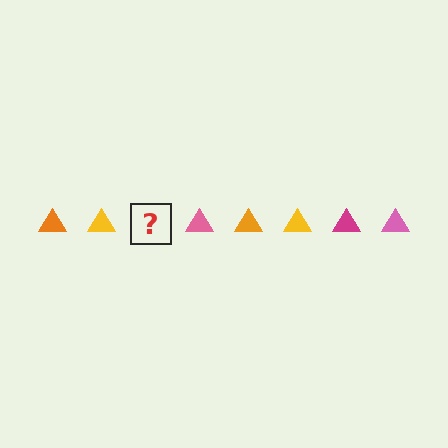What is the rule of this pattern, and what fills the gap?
The rule is that the pattern cycles through orange, yellow, magenta, pink triangles. The gap should be filled with a magenta triangle.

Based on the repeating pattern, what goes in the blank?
The blank should be a magenta triangle.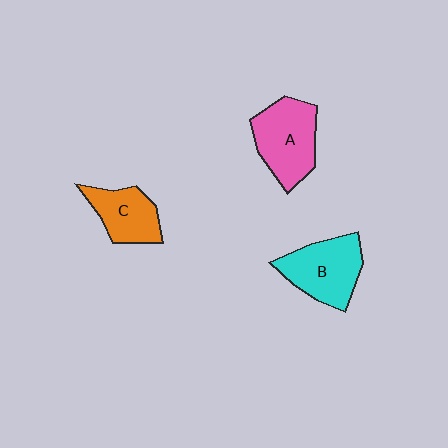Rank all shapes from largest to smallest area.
From largest to smallest: A (pink), B (cyan), C (orange).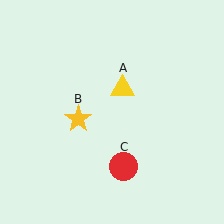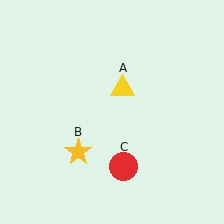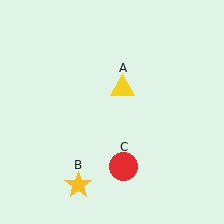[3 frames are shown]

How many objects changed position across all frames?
1 object changed position: yellow star (object B).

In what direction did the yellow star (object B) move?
The yellow star (object B) moved down.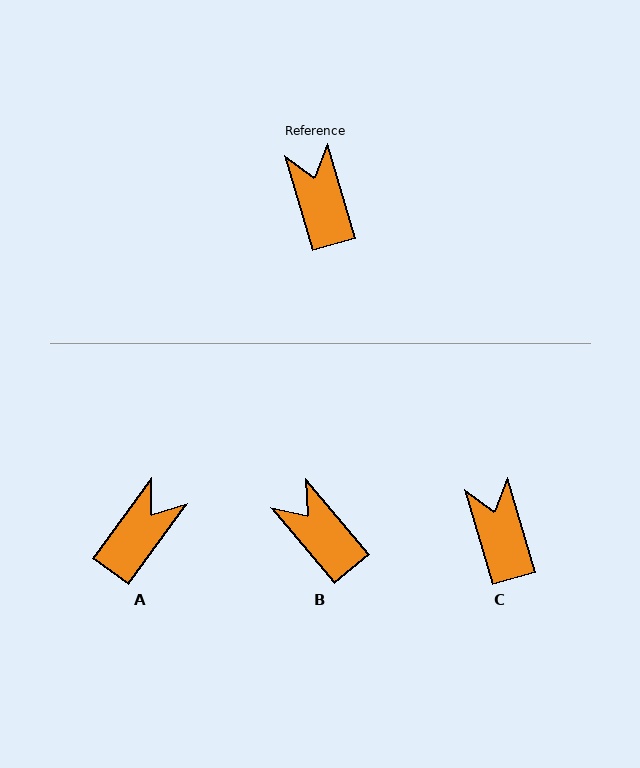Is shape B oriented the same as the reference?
No, it is off by about 24 degrees.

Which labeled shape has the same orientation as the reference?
C.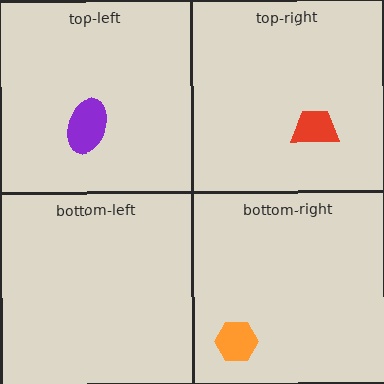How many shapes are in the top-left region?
1.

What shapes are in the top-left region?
The purple ellipse.